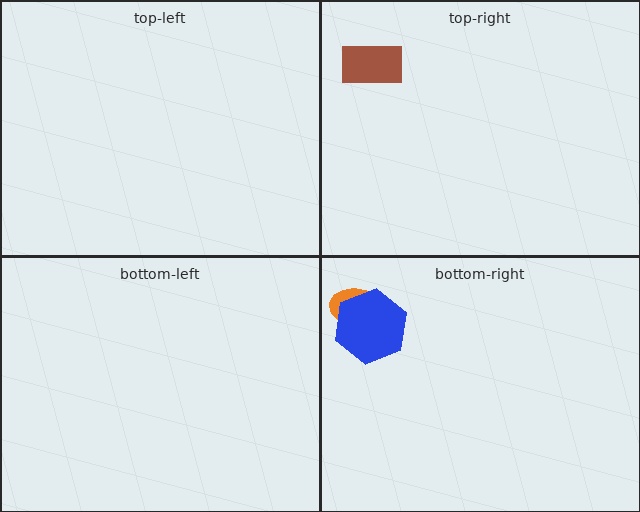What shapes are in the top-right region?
The brown rectangle.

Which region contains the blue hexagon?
The bottom-right region.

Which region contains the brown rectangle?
The top-right region.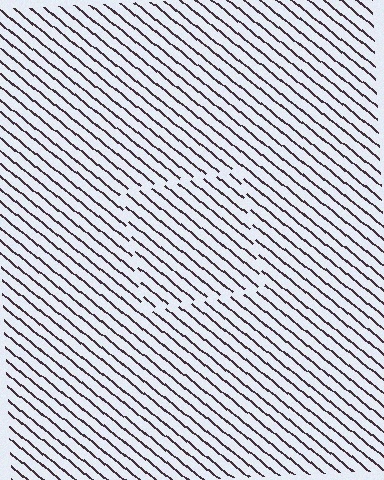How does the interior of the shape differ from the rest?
The interior of the shape contains the same grating, shifted by half a period — the contour is defined by the phase discontinuity where line-ends from the inner and outer gratings abut.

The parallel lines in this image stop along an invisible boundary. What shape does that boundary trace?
An illusory square. The interior of the shape contains the same grating, shifted by half a period — the contour is defined by the phase discontinuity where line-ends from the inner and outer gratings abut.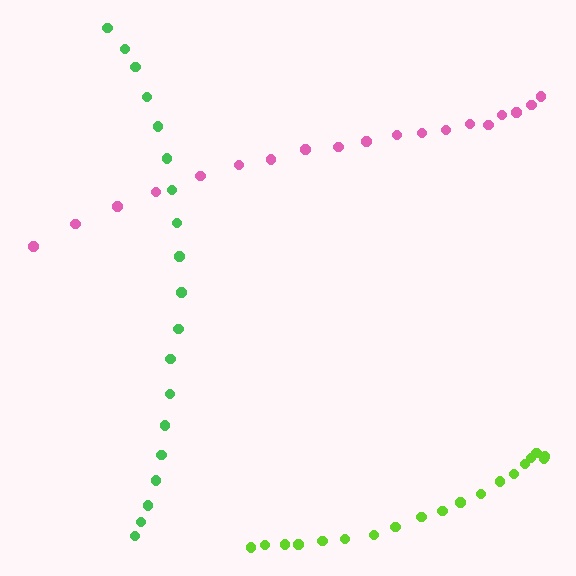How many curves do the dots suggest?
There are 3 distinct paths.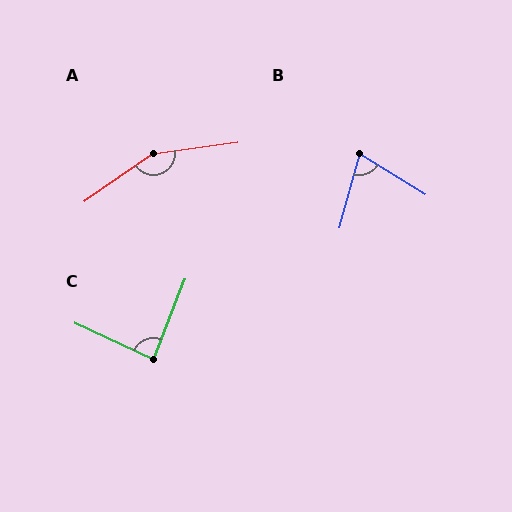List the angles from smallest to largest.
B (74°), C (86°), A (153°).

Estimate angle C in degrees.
Approximately 86 degrees.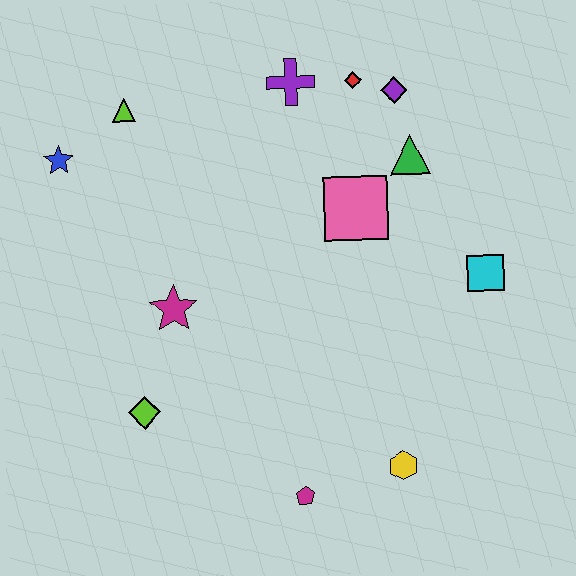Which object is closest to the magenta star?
The lime diamond is closest to the magenta star.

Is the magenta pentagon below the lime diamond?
Yes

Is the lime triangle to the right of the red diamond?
No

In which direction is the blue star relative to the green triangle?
The blue star is to the left of the green triangle.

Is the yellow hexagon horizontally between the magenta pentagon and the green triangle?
Yes